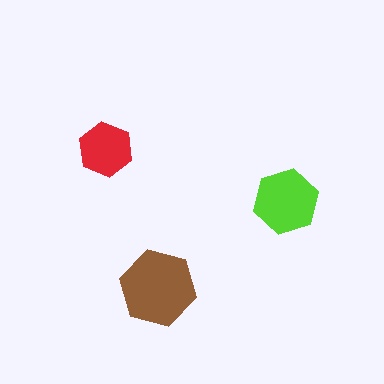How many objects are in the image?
There are 3 objects in the image.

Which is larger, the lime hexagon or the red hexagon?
The lime one.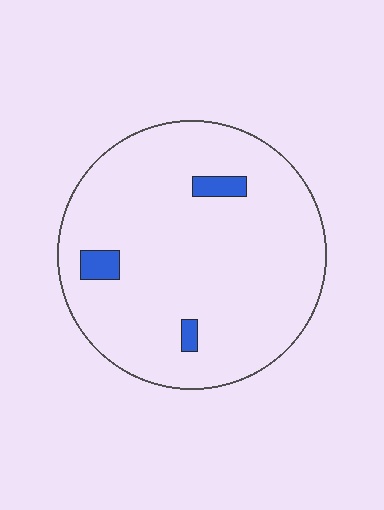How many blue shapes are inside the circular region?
3.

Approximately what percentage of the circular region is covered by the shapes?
Approximately 5%.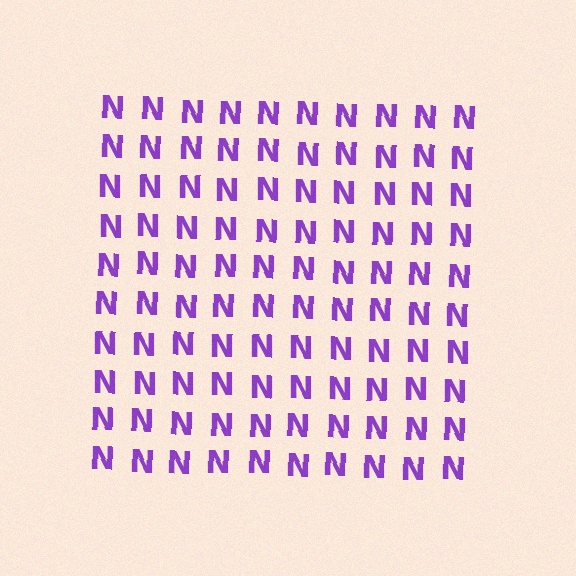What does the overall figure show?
The overall figure shows a square.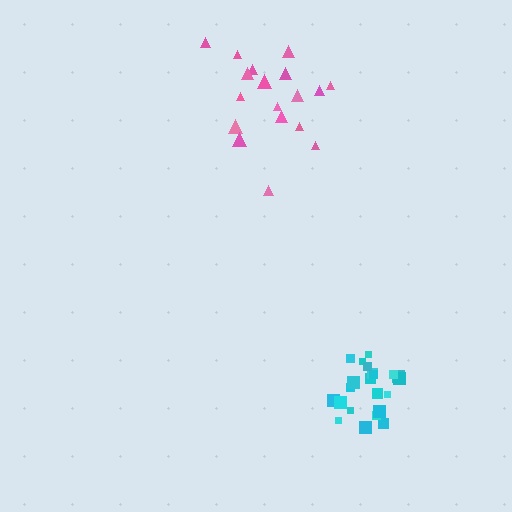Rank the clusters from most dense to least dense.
cyan, pink.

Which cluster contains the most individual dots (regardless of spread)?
Cyan (24).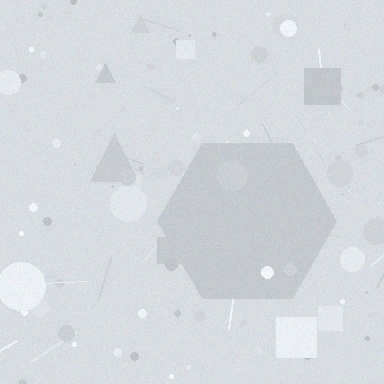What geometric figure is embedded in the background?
A hexagon is embedded in the background.